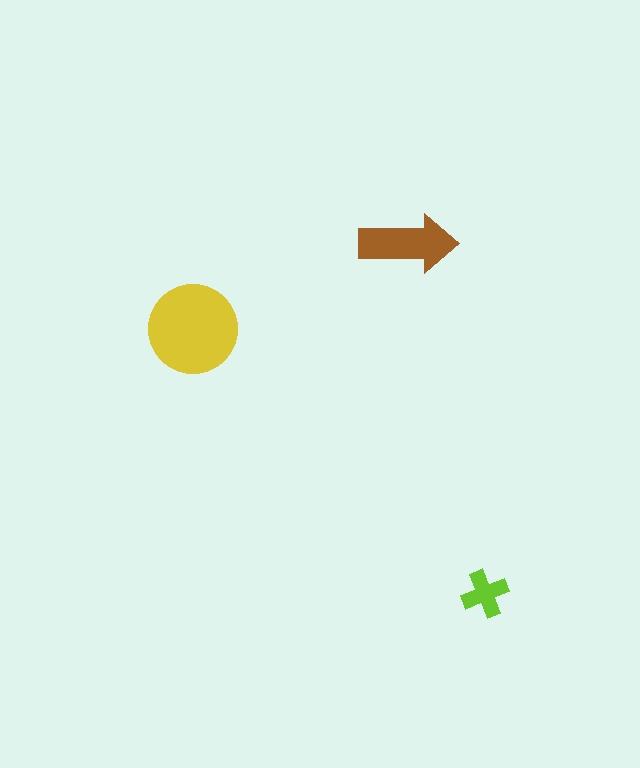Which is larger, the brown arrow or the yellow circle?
The yellow circle.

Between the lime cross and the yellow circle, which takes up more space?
The yellow circle.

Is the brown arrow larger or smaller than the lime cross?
Larger.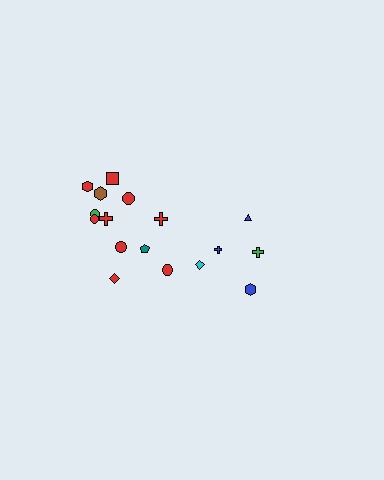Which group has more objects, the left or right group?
The left group.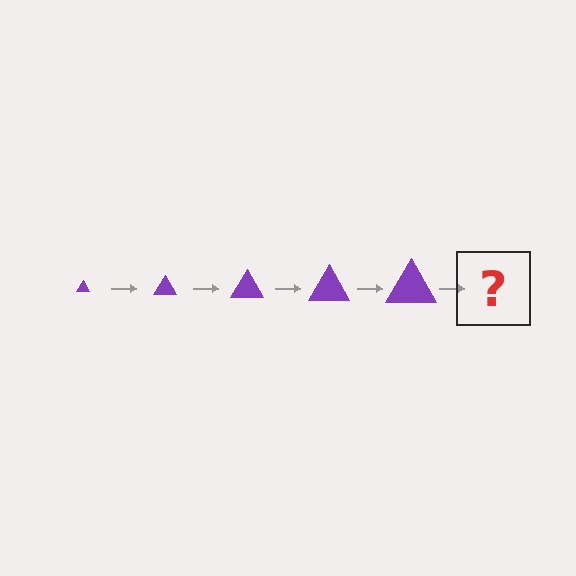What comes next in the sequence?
The next element should be a purple triangle, larger than the previous one.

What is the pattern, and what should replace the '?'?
The pattern is that the triangle gets progressively larger each step. The '?' should be a purple triangle, larger than the previous one.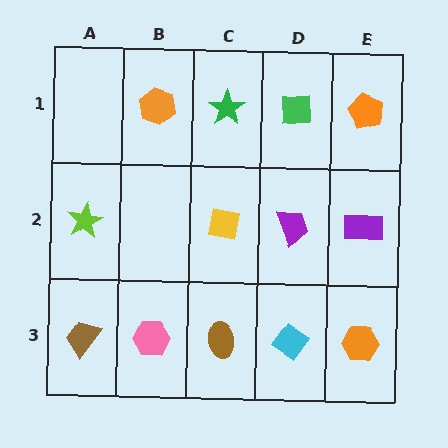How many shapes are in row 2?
4 shapes.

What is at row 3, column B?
A pink hexagon.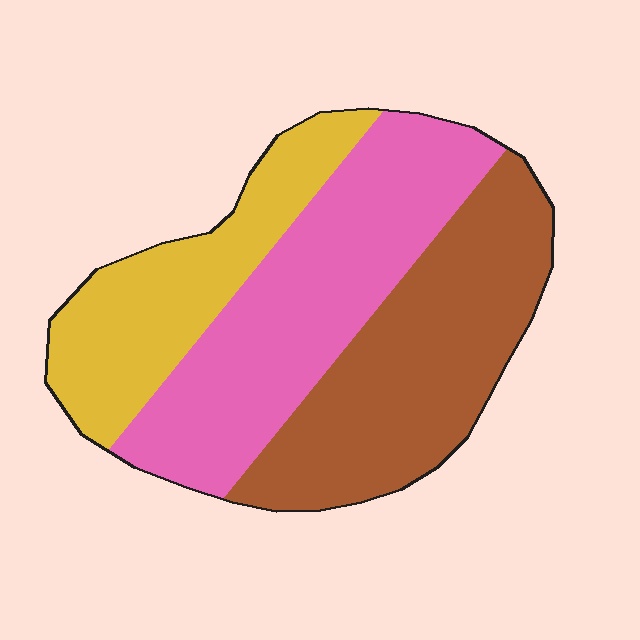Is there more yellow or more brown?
Brown.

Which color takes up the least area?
Yellow, at roughly 25%.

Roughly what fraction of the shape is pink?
Pink takes up between a quarter and a half of the shape.